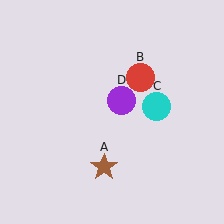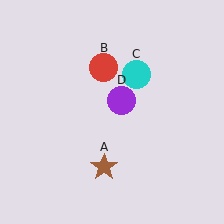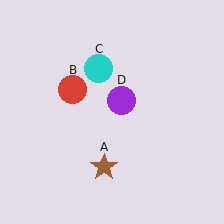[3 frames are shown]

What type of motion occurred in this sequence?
The red circle (object B), cyan circle (object C) rotated counterclockwise around the center of the scene.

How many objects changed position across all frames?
2 objects changed position: red circle (object B), cyan circle (object C).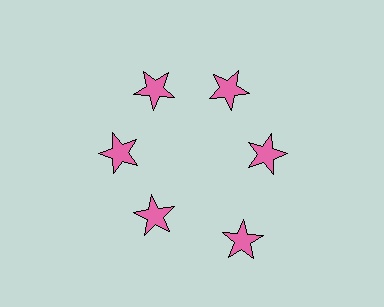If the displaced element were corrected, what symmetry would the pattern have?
It would have 6-fold rotational symmetry — the pattern would map onto itself every 60 degrees.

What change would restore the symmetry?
The symmetry would be restored by moving it inward, back onto the ring so that all 6 stars sit at equal angles and equal distance from the center.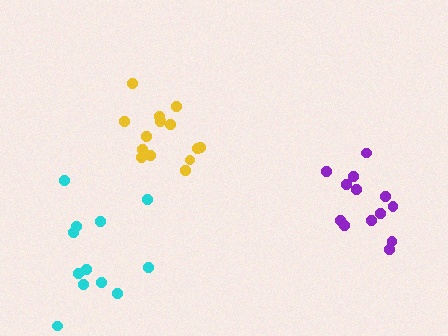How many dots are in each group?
Group 1: 14 dots, Group 2: 12 dots, Group 3: 13 dots (39 total).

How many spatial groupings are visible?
There are 3 spatial groupings.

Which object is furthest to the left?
The cyan cluster is leftmost.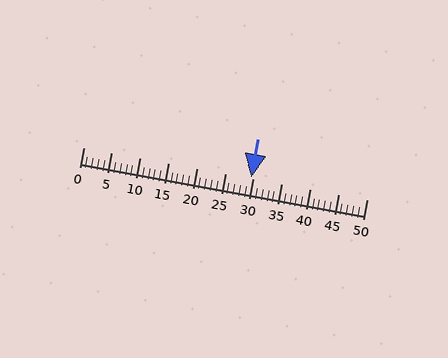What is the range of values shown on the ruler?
The ruler shows values from 0 to 50.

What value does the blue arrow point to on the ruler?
The blue arrow points to approximately 30.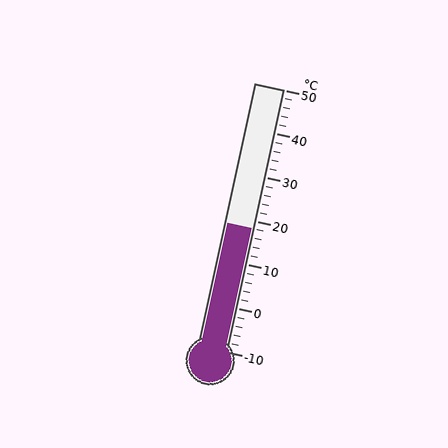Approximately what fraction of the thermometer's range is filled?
The thermometer is filled to approximately 45% of its range.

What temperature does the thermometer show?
The thermometer shows approximately 18°C.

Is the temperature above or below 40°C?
The temperature is below 40°C.